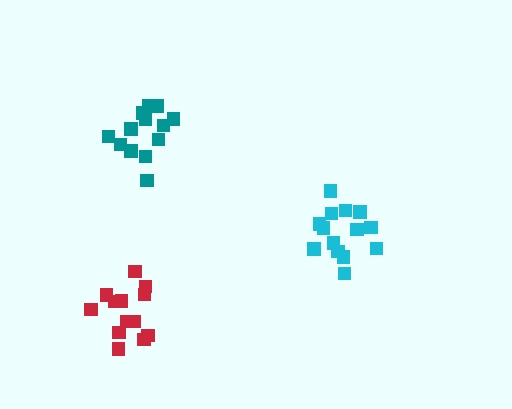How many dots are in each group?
Group 1: 13 dots, Group 2: 14 dots, Group 3: 13 dots (40 total).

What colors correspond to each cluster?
The clusters are colored: teal, cyan, red.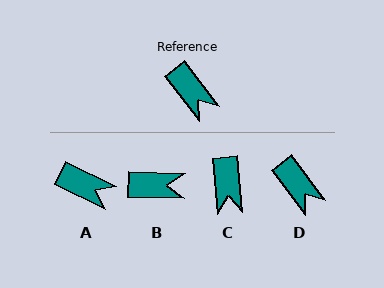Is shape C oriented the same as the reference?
No, it is off by about 32 degrees.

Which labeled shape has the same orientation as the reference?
D.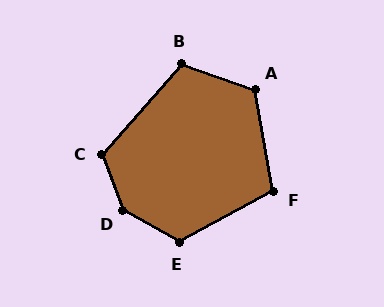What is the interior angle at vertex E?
Approximately 122 degrees (obtuse).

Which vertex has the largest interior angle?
D, at approximately 139 degrees.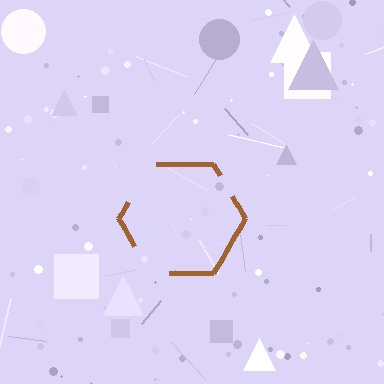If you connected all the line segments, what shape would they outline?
They would outline a hexagon.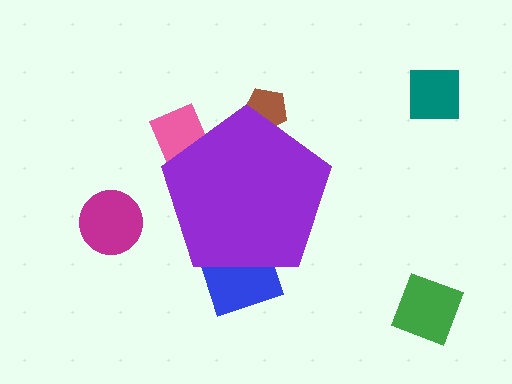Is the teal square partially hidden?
No, the teal square is fully visible.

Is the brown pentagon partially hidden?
Yes, the brown pentagon is partially hidden behind the purple pentagon.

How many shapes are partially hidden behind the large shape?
3 shapes are partially hidden.